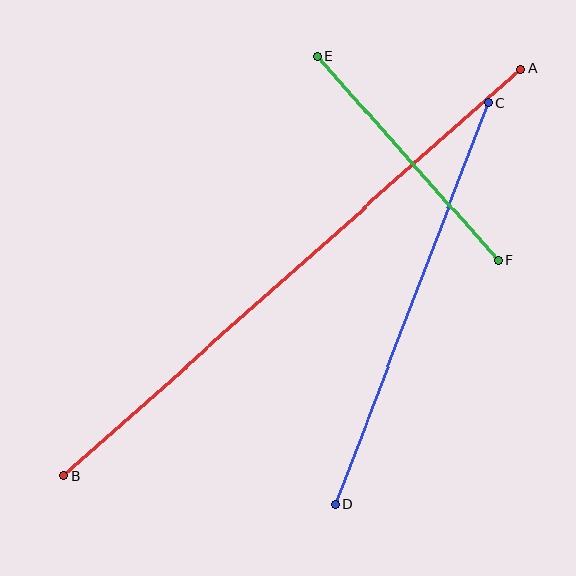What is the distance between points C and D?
The distance is approximately 429 pixels.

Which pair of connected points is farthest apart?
Points A and B are farthest apart.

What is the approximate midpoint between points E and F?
The midpoint is at approximately (407, 158) pixels.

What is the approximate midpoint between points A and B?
The midpoint is at approximately (292, 272) pixels.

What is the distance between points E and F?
The distance is approximately 273 pixels.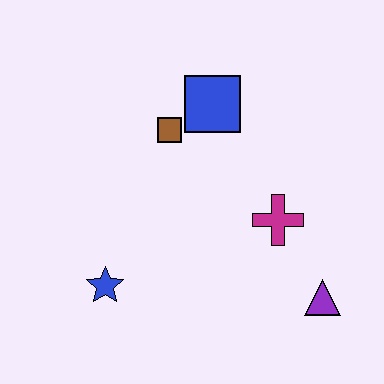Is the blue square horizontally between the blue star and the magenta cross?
Yes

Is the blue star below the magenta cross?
Yes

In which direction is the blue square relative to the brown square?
The blue square is to the right of the brown square.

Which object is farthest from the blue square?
The purple triangle is farthest from the blue square.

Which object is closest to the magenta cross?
The purple triangle is closest to the magenta cross.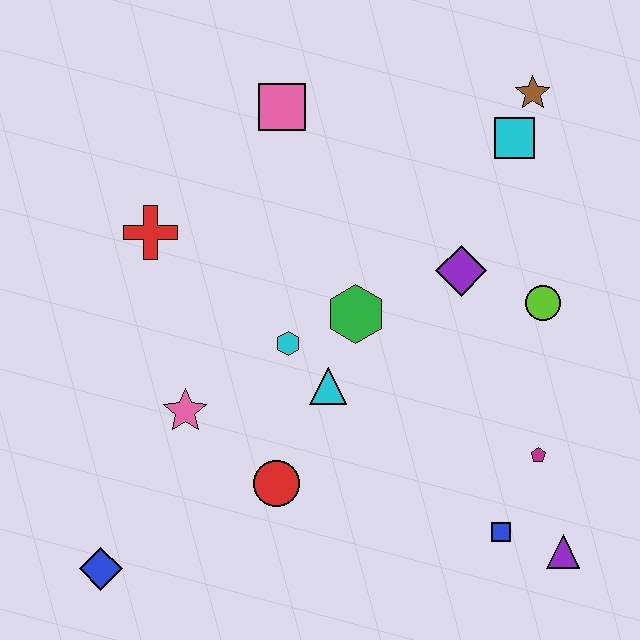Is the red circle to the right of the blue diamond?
Yes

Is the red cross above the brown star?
No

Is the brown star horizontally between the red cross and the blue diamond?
No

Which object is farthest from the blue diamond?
The brown star is farthest from the blue diamond.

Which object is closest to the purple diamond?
The lime circle is closest to the purple diamond.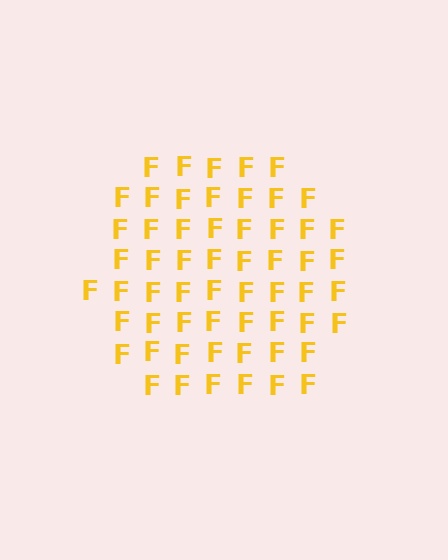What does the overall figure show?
The overall figure shows a circle.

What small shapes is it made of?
It is made of small letter F's.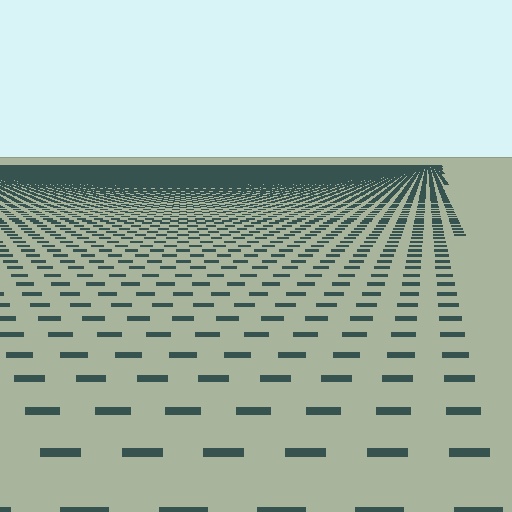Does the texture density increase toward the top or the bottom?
Density increases toward the top.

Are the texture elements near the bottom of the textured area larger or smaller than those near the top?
Larger. Near the bottom, elements are closer to the viewer and appear at a bigger on-screen size.